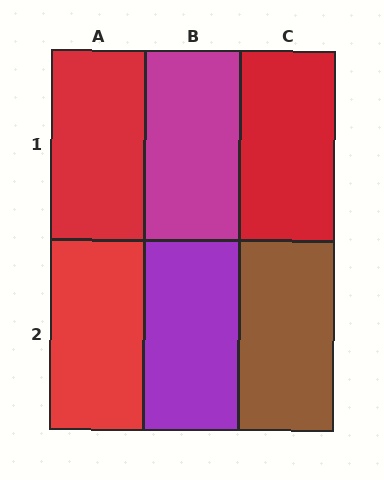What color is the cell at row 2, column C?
Brown.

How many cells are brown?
1 cell is brown.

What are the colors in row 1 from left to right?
Red, magenta, red.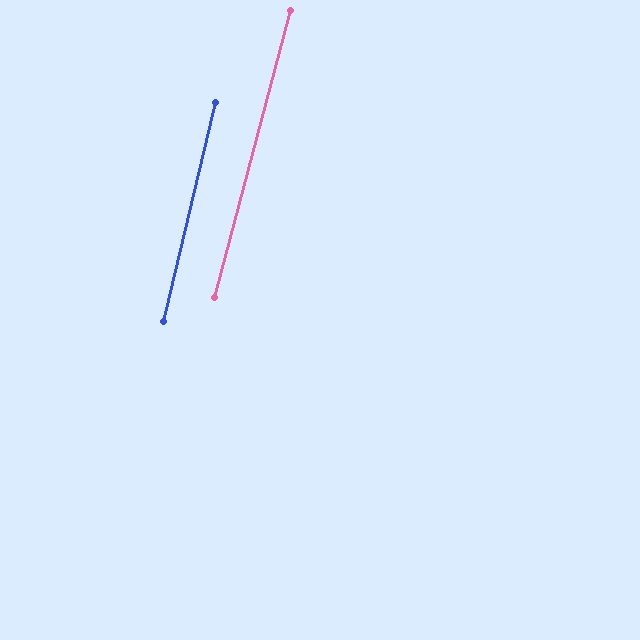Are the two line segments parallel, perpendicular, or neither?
Parallel — their directions differ by only 1.4°.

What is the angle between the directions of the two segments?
Approximately 1 degree.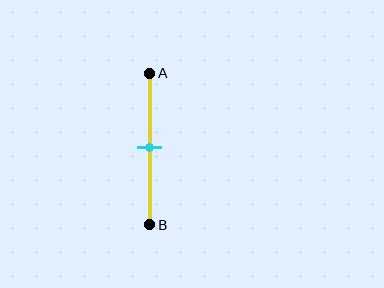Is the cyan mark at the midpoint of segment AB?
Yes, the mark is approximately at the midpoint.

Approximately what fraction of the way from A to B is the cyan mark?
The cyan mark is approximately 50% of the way from A to B.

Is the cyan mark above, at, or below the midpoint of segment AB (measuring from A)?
The cyan mark is approximately at the midpoint of segment AB.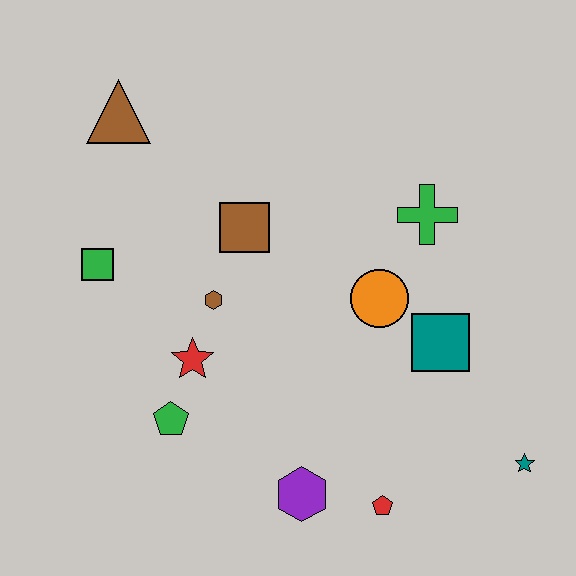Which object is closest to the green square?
The brown hexagon is closest to the green square.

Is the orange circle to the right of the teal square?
No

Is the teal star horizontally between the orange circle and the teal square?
No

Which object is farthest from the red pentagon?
The brown triangle is farthest from the red pentagon.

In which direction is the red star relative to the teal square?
The red star is to the left of the teal square.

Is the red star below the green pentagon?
No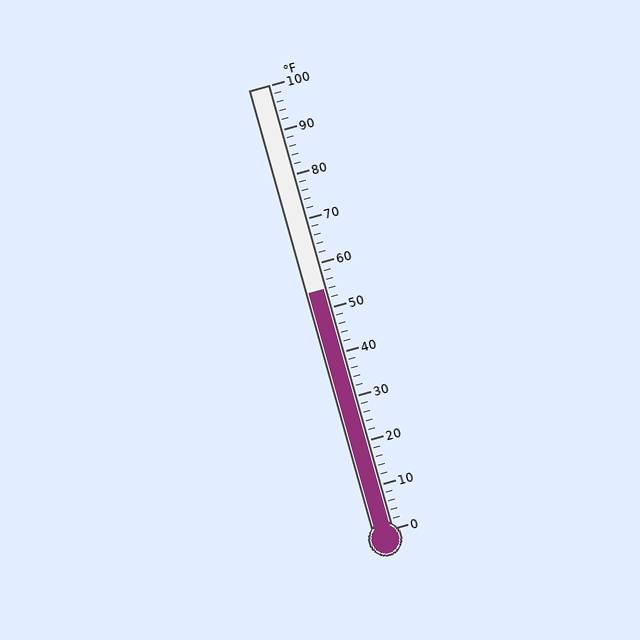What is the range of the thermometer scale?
The thermometer scale ranges from 0°F to 100°F.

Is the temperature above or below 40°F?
The temperature is above 40°F.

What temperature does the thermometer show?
The thermometer shows approximately 54°F.